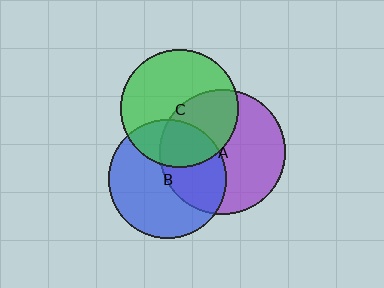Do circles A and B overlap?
Yes.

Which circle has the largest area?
Circle A (purple).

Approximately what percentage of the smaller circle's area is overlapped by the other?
Approximately 40%.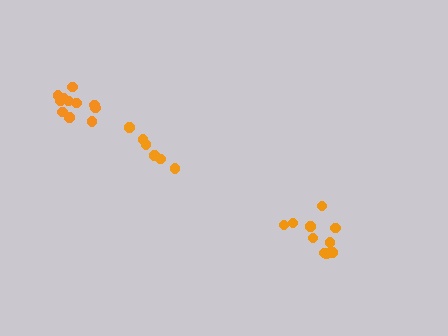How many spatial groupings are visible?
There are 3 spatial groupings.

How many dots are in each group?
Group 1: 11 dots, Group 2: 12 dots, Group 3: 6 dots (29 total).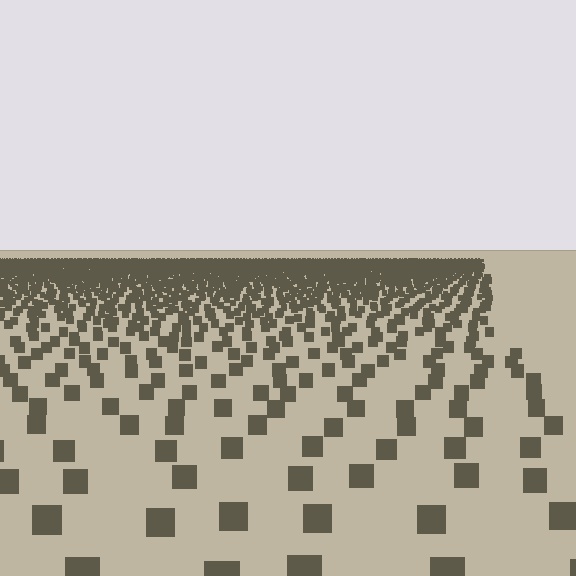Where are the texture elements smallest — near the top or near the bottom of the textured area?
Near the top.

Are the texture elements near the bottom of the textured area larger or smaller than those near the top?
Larger. Near the bottom, elements are closer to the viewer and appear at a bigger on-screen size.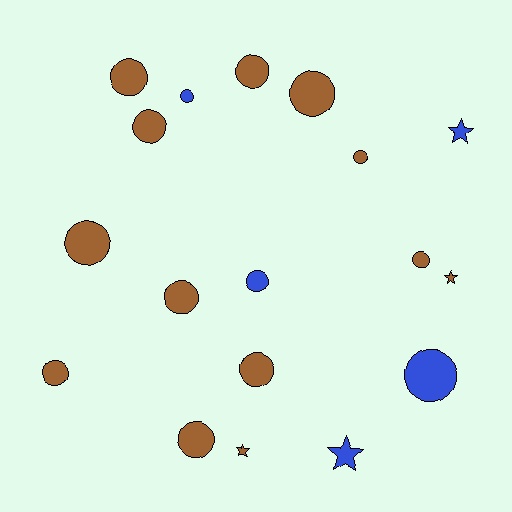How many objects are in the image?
There are 18 objects.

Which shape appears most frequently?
Circle, with 14 objects.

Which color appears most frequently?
Brown, with 13 objects.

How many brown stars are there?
There are 2 brown stars.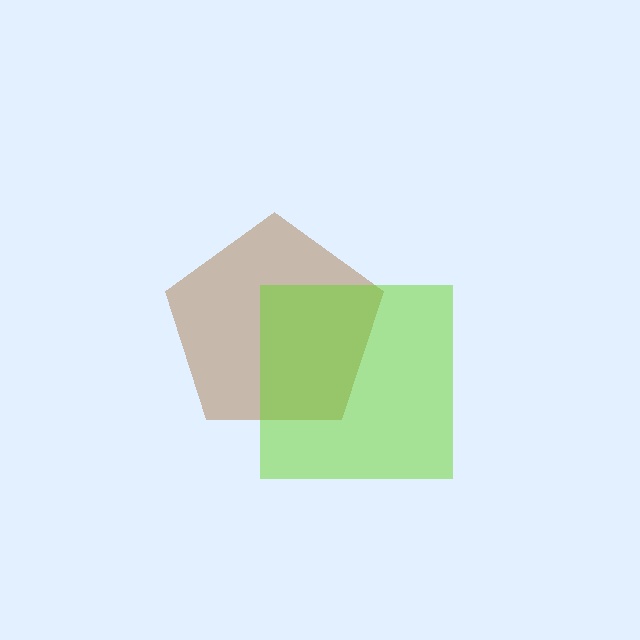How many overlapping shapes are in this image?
There are 2 overlapping shapes in the image.